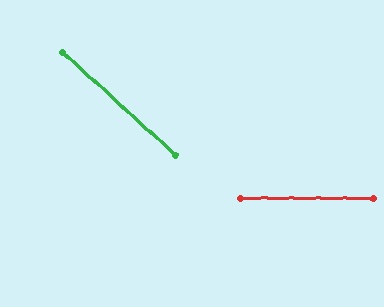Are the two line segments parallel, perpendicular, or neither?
Neither parallel nor perpendicular — they differ by about 42°.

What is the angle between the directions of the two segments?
Approximately 42 degrees.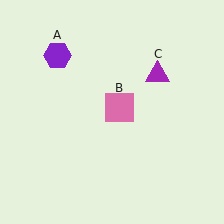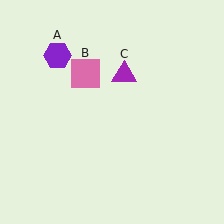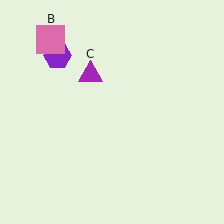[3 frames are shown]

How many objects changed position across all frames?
2 objects changed position: pink square (object B), purple triangle (object C).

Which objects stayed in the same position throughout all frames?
Purple hexagon (object A) remained stationary.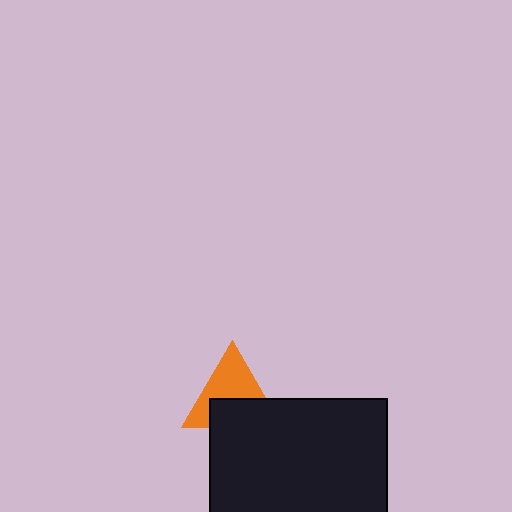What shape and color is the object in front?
The object in front is a black rectangle.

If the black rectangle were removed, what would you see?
You would see the complete orange triangle.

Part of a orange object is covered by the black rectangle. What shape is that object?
It is a triangle.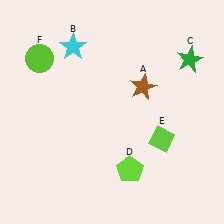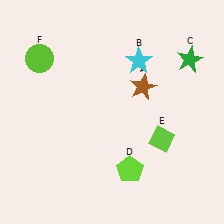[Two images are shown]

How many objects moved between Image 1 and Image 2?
1 object moved between the two images.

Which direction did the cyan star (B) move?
The cyan star (B) moved right.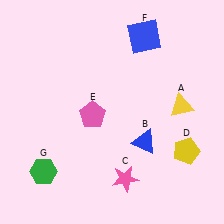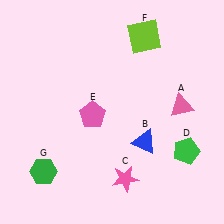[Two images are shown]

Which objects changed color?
A changed from yellow to pink. D changed from yellow to green. F changed from blue to lime.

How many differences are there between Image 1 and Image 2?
There are 3 differences between the two images.